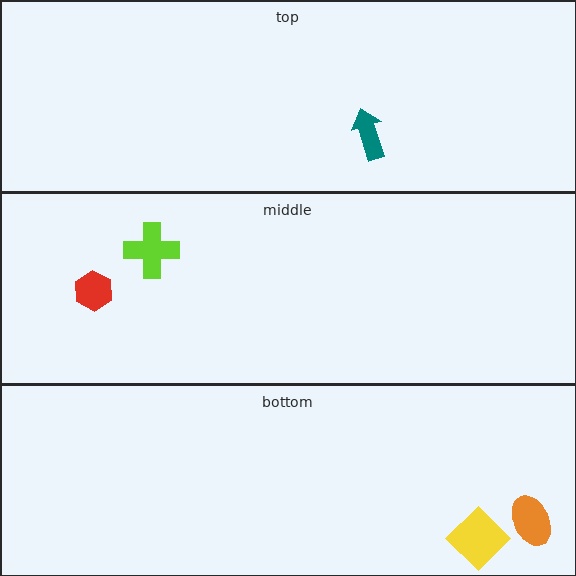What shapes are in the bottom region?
The yellow diamond, the orange ellipse.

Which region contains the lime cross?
The middle region.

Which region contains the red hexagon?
The middle region.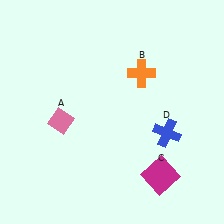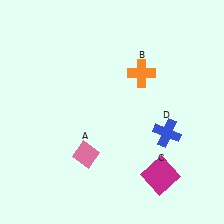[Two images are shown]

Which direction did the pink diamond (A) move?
The pink diamond (A) moved down.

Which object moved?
The pink diamond (A) moved down.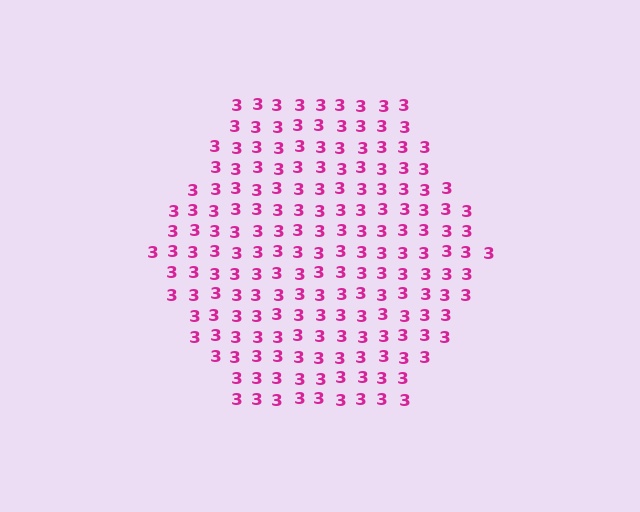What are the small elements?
The small elements are digit 3's.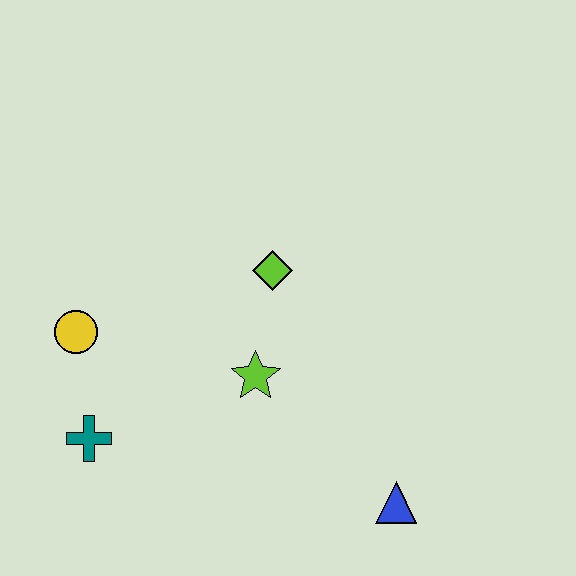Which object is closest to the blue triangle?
The lime star is closest to the blue triangle.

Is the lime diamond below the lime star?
No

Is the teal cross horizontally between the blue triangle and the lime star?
No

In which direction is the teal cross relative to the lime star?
The teal cross is to the left of the lime star.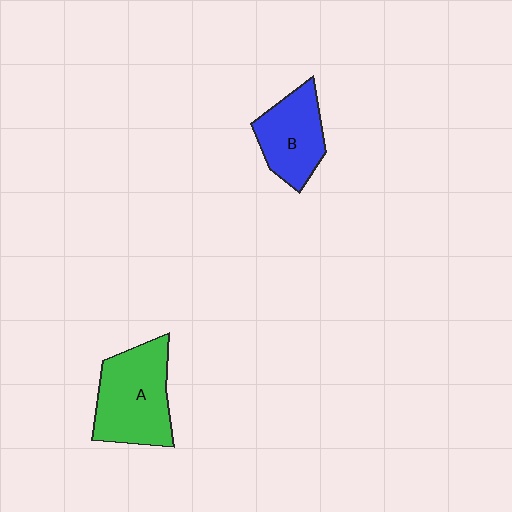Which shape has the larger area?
Shape A (green).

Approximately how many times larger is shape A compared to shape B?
Approximately 1.4 times.